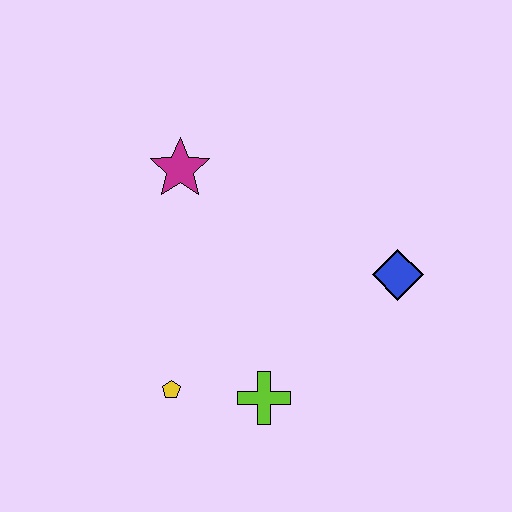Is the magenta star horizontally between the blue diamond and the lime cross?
No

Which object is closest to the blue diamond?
The lime cross is closest to the blue diamond.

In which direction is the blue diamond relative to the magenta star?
The blue diamond is to the right of the magenta star.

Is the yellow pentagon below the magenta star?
Yes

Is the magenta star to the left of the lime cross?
Yes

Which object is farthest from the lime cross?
The magenta star is farthest from the lime cross.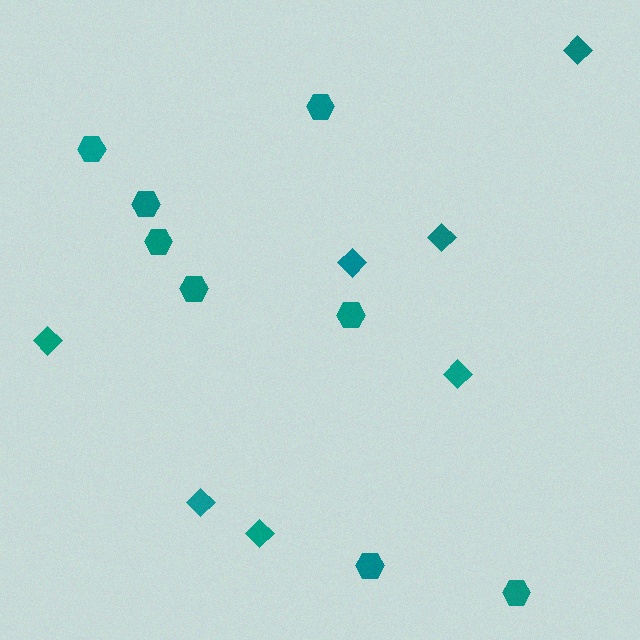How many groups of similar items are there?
There are 2 groups: one group of hexagons (8) and one group of diamonds (7).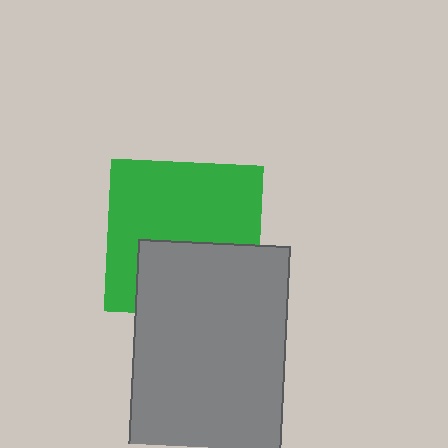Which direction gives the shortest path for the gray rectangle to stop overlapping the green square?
Moving down gives the shortest separation.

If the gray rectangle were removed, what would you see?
You would see the complete green square.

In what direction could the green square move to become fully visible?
The green square could move up. That would shift it out from behind the gray rectangle entirely.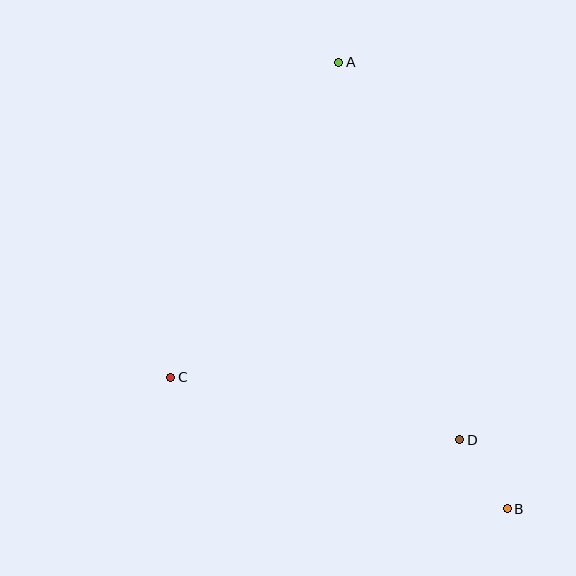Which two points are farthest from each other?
Points A and B are farthest from each other.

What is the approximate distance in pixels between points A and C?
The distance between A and C is approximately 357 pixels.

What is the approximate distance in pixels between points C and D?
The distance between C and D is approximately 296 pixels.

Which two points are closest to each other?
Points B and D are closest to each other.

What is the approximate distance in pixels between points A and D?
The distance between A and D is approximately 397 pixels.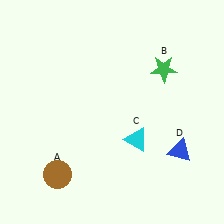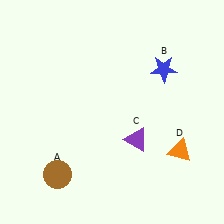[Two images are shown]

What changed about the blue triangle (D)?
In Image 1, D is blue. In Image 2, it changed to orange.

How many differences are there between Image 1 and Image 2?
There are 3 differences between the two images.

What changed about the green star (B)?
In Image 1, B is green. In Image 2, it changed to blue.